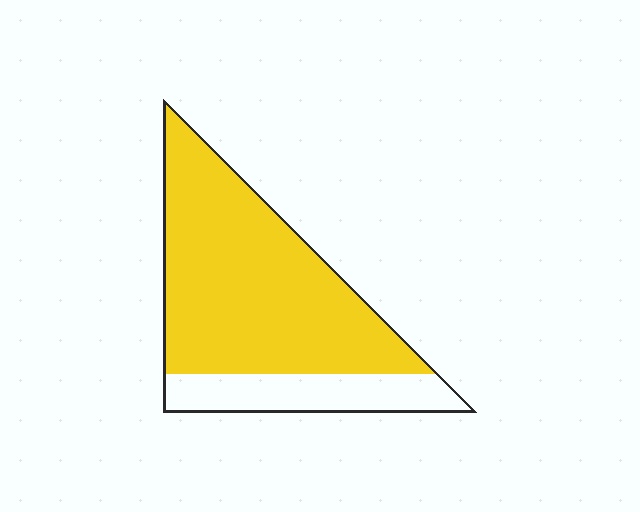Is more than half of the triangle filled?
Yes.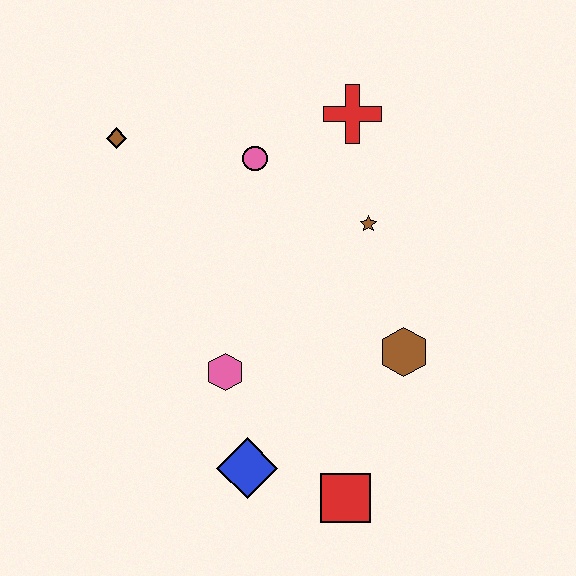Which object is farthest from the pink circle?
The red square is farthest from the pink circle.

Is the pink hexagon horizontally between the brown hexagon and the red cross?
No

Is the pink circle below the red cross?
Yes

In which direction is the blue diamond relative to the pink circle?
The blue diamond is below the pink circle.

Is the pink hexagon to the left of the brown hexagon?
Yes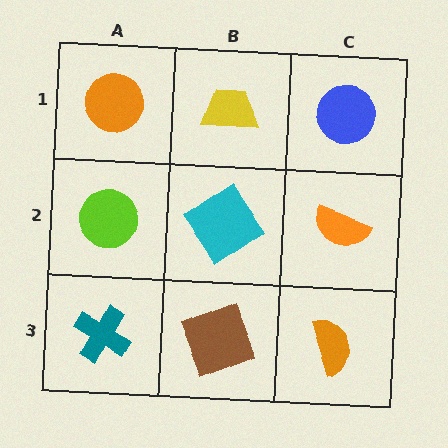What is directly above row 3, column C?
An orange semicircle.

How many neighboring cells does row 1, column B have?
3.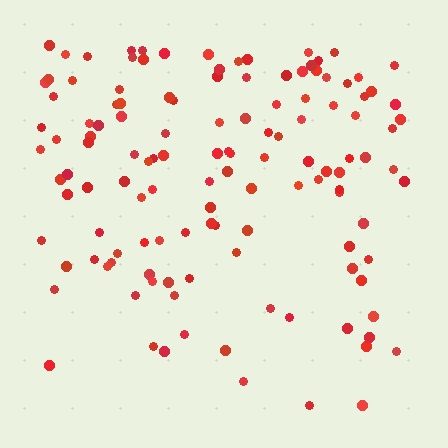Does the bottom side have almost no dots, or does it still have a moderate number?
Still a moderate number, just noticeably fewer than the top.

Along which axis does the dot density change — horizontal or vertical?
Vertical.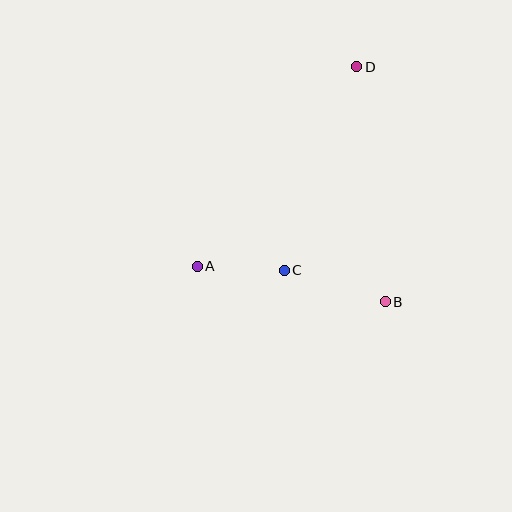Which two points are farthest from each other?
Points A and D are farthest from each other.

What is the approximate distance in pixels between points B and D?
The distance between B and D is approximately 236 pixels.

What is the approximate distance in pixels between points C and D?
The distance between C and D is approximately 216 pixels.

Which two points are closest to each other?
Points A and C are closest to each other.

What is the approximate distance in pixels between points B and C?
The distance between B and C is approximately 105 pixels.